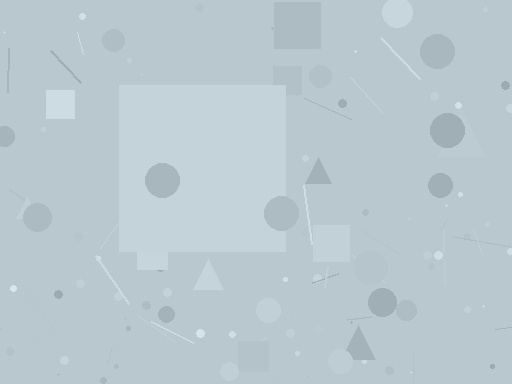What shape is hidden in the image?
A square is hidden in the image.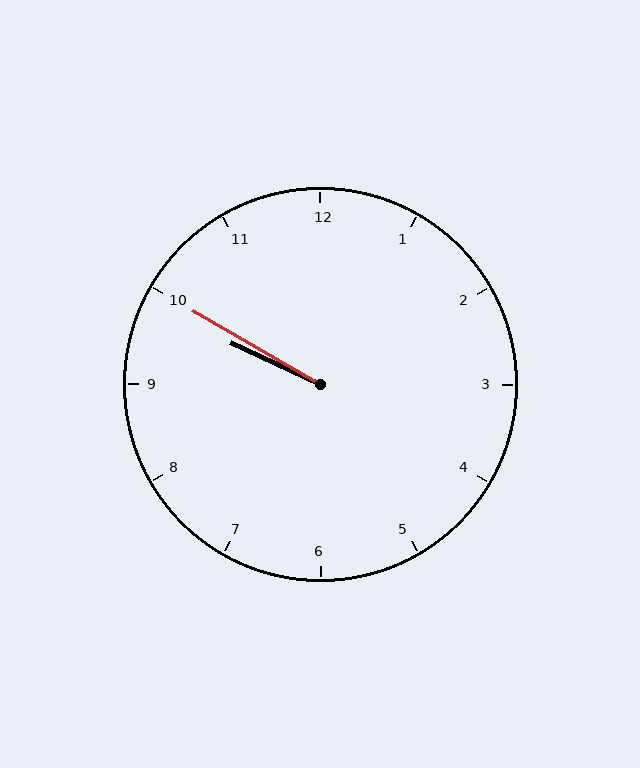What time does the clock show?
9:50.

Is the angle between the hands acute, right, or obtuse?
It is acute.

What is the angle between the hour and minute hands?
Approximately 5 degrees.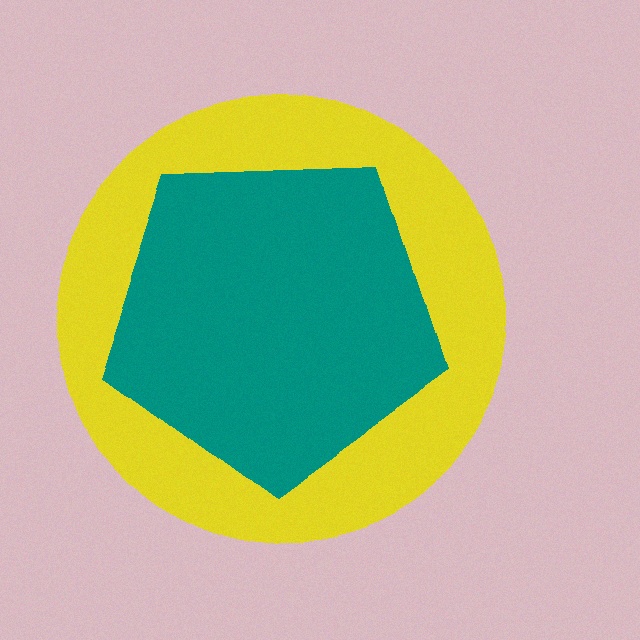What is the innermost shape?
The teal pentagon.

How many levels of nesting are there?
2.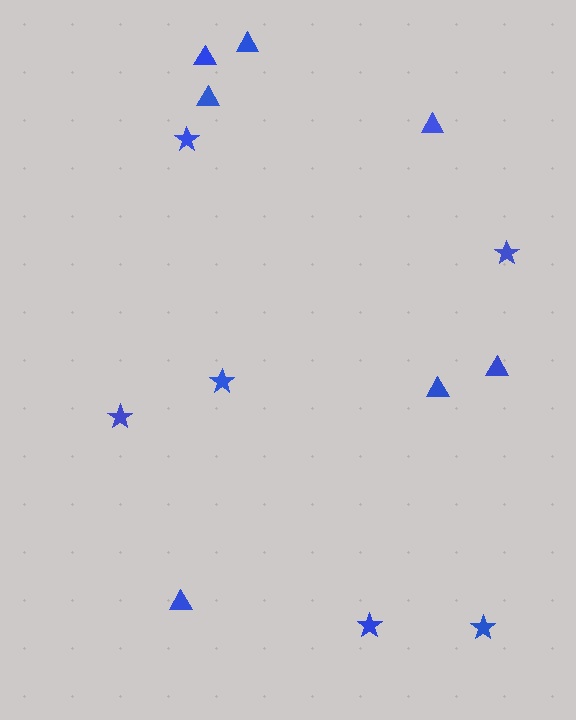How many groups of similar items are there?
There are 2 groups: one group of stars (6) and one group of triangles (7).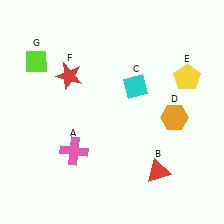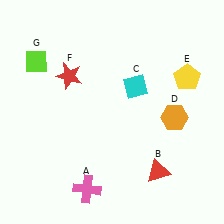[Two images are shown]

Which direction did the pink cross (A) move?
The pink cross (A) moved down.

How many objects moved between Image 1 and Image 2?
1 object moved between the two images.